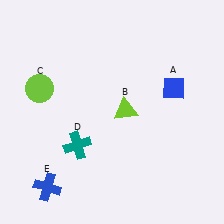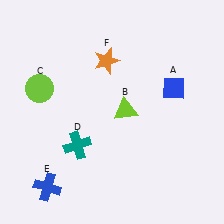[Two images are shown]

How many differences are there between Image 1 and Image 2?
There is 1 difference between the two images.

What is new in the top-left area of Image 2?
An orange star (F) was added in the top-left area of Image 2.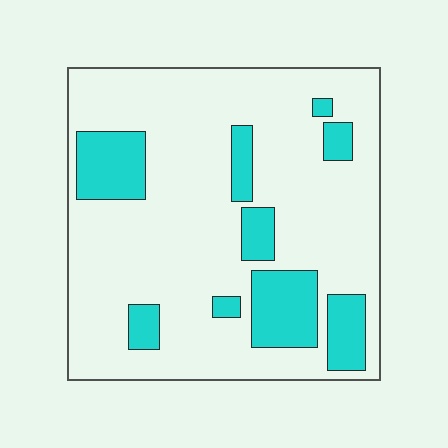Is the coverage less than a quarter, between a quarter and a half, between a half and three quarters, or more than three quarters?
Less than a quarter.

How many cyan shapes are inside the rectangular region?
9.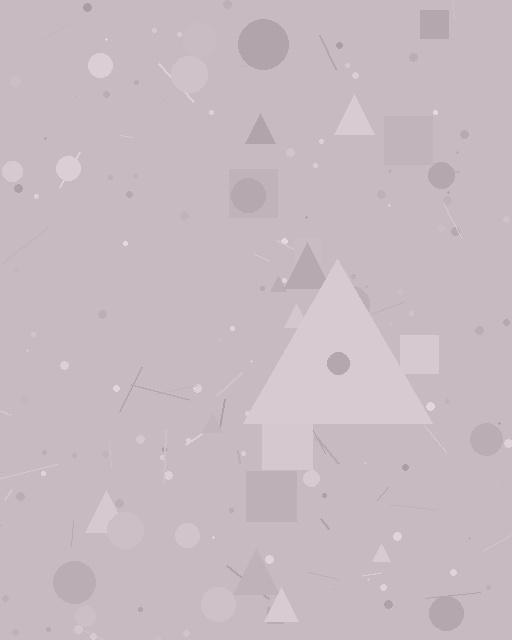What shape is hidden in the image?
A triangle is hidden in the image.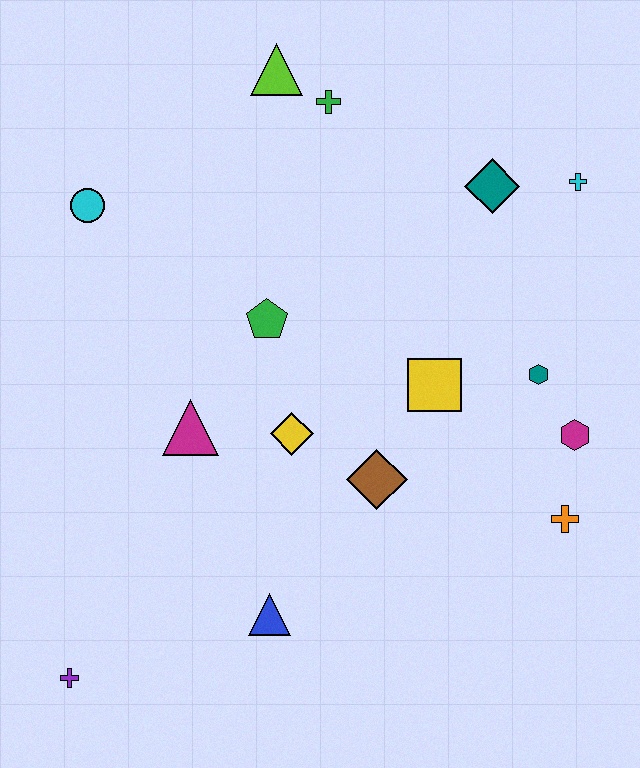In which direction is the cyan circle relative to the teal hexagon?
The cyan circle is to the left of the teal hexagon.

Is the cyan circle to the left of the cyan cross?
Yes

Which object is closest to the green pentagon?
The yellow diamond is closest to the green pentagon.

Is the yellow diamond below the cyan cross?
Yes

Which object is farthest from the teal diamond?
The purple cross is farthest from the teal diamond.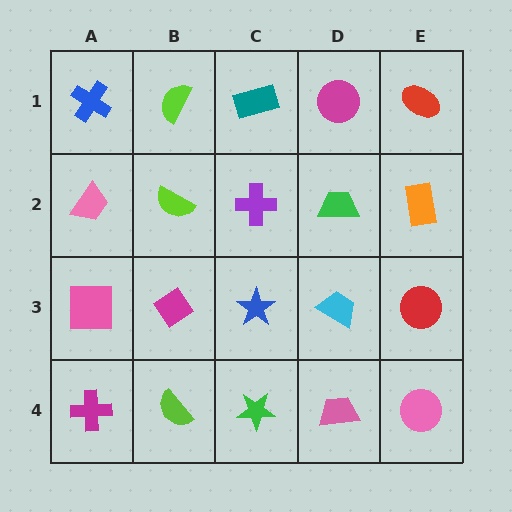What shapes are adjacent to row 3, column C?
A purple cross (row 2, column C), a green star (row 4, column C), a magenta diamond (row 3, column B), a cyan trapezoid (row 3, column D).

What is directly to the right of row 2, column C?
A green trapezoid.